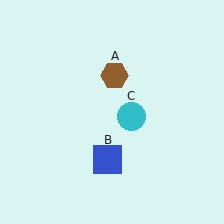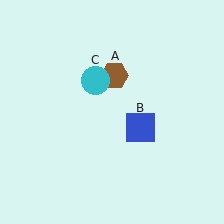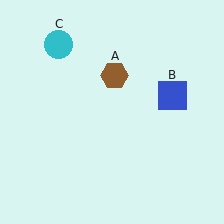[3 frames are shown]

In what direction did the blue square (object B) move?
The blue square (object B) moved up and to the right.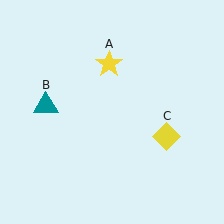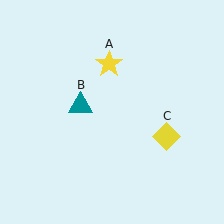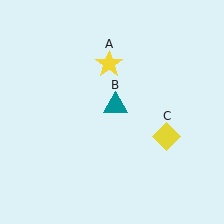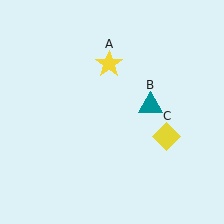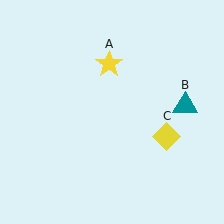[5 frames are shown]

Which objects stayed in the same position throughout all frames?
Yellow star (object A) and yellow diamond (object C) remained stationary.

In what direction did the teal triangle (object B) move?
The teal triangle (object B) moved right.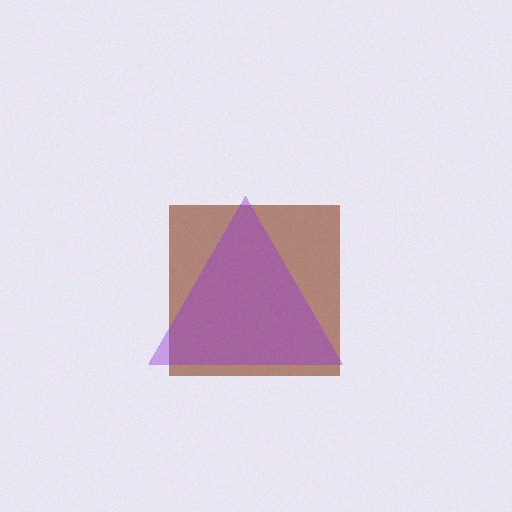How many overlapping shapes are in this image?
There are 2 overlapping shapes in the image.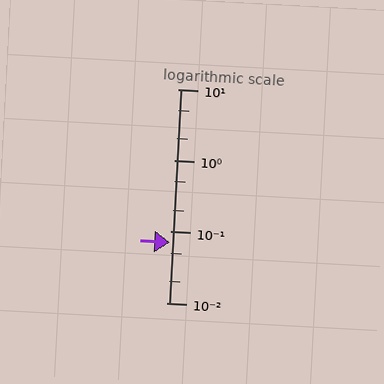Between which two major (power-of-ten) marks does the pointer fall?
The pointer is between 0.01 and 0.1.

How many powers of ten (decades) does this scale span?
The scale spans 3 decades, from 0.01 to 10.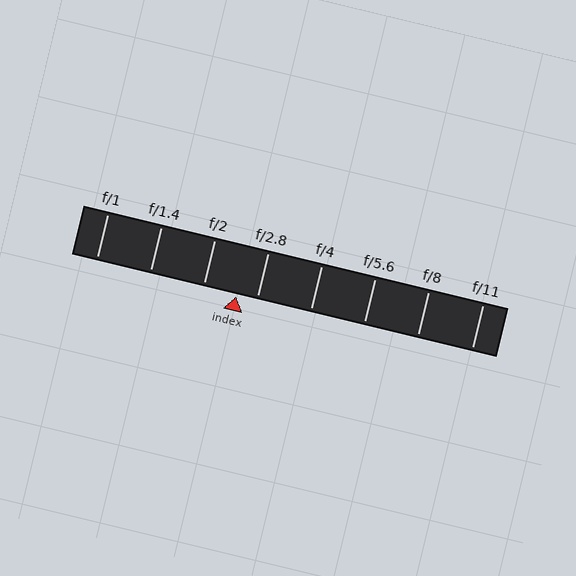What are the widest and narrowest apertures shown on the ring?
The widest aperture shown is f/1 and the narrowest is f/11.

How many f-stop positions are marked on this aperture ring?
There are 8 f-stop positions marked.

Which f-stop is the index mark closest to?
The index mark is closest to f/2.8.